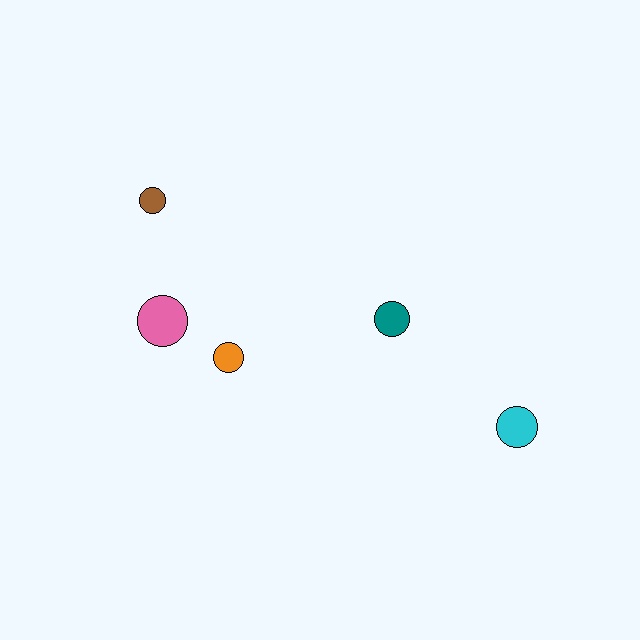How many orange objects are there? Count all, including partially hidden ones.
There is 1 orange object.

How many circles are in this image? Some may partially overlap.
There are 5 circles.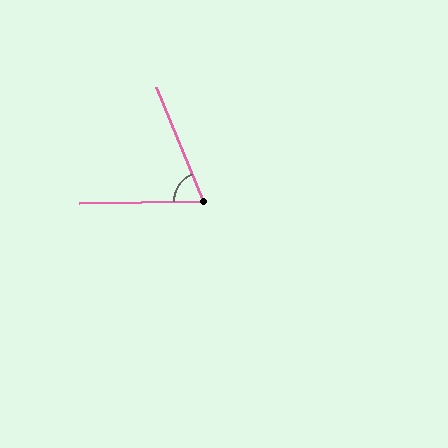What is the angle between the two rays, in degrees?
Approximately 68 degrees.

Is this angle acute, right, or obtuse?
It is acute.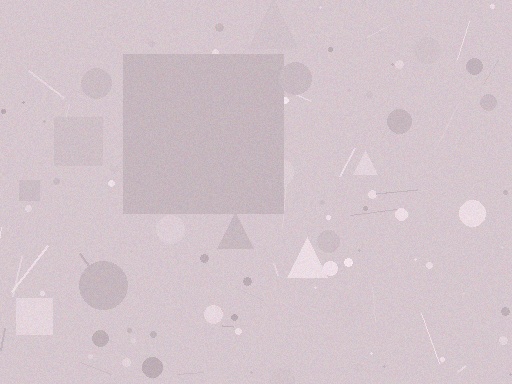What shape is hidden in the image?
A square is hidden in the image.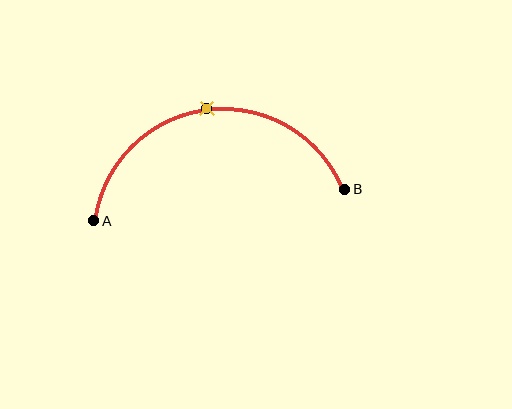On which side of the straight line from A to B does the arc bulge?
The arc bulges above the straight line connecting A and B.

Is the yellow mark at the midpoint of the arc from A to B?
Yes. The yellow mark lies on the arc at equal arc-length from both A and B — it is the arc midpoint.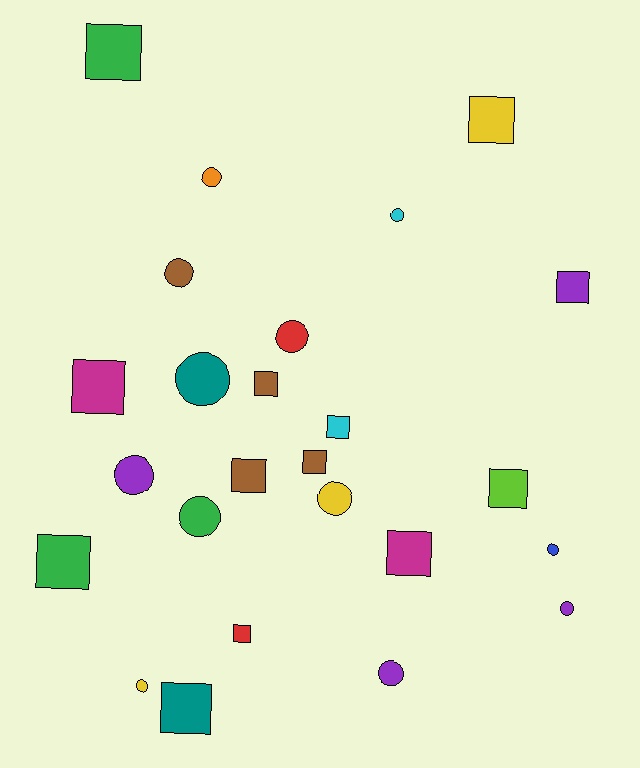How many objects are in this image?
There are 25 objects.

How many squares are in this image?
There are 13 squares.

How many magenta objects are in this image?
There are 2 magenta objects.